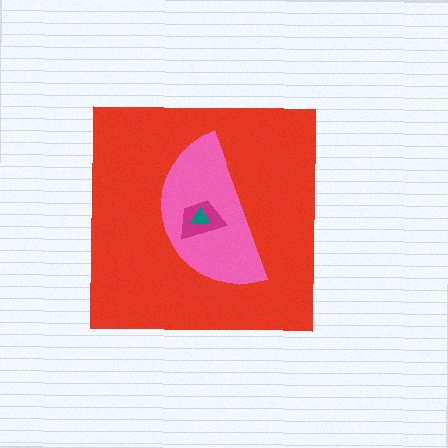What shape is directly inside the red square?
The pink semicircle.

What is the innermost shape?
The teal triangle.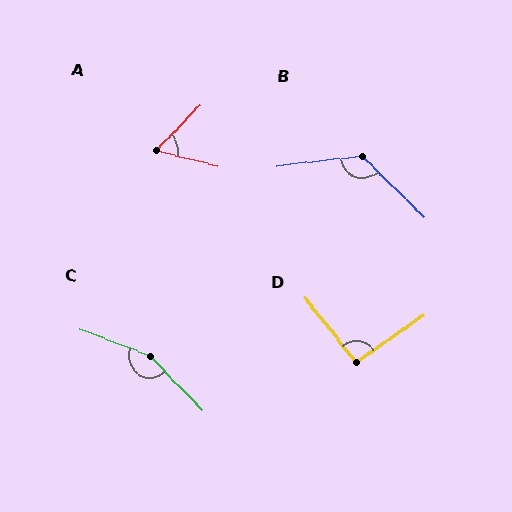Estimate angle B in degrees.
Approximately 129 degrees.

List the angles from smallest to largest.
A (61°), D (94°), B (129°), C (155°).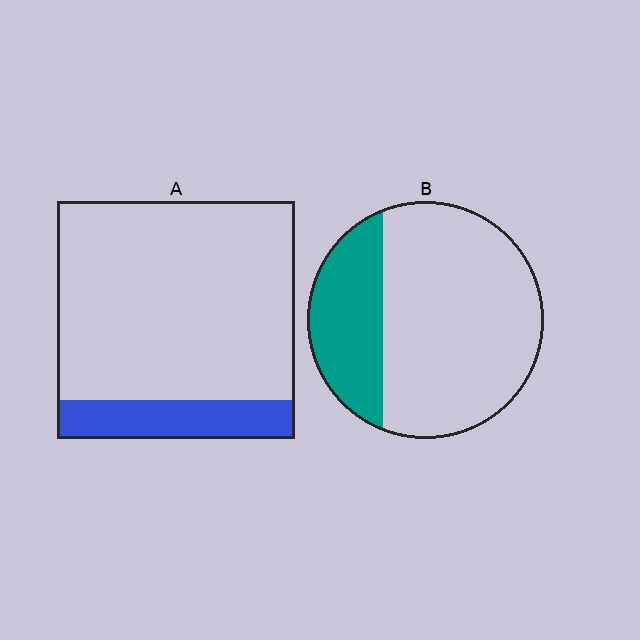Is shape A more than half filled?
No.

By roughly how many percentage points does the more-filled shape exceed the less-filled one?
By roughly 10 percentage points (B over A).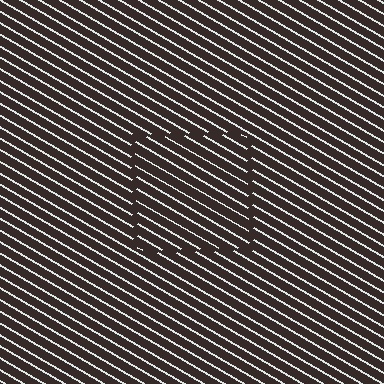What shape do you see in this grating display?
An illusory square. The interior of the shape contains the same grating, shifted by half a period — the contour is defined by the phase discontinuity where line-ends from the inner and outer gratings abut.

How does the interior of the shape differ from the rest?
The interior of the shape contains the same grating, shifted by half a period — the contour is defined by the phase discontinuity where line-ends from the inner and outer gratings abut.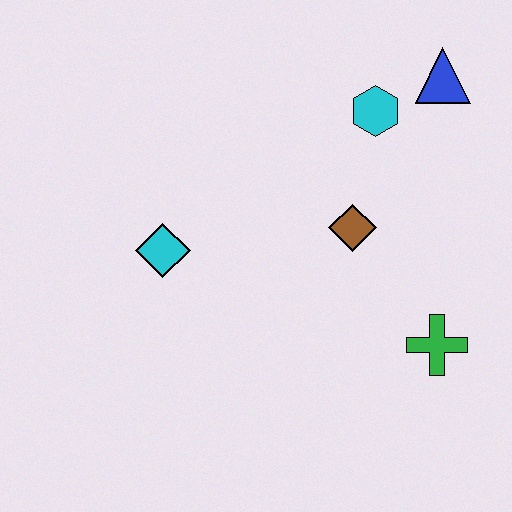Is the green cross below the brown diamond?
Yes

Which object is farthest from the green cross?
The cyan diamond is farthest from the green cross.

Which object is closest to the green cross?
The brown diamond is closest to the green cross.